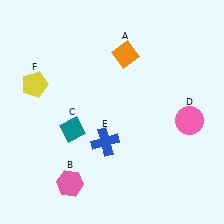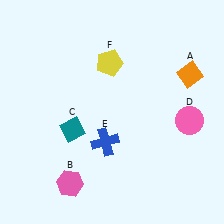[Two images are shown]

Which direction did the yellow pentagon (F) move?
The yellow pentagon (F) moved right.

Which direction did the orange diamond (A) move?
The orange diamond (A) moved right.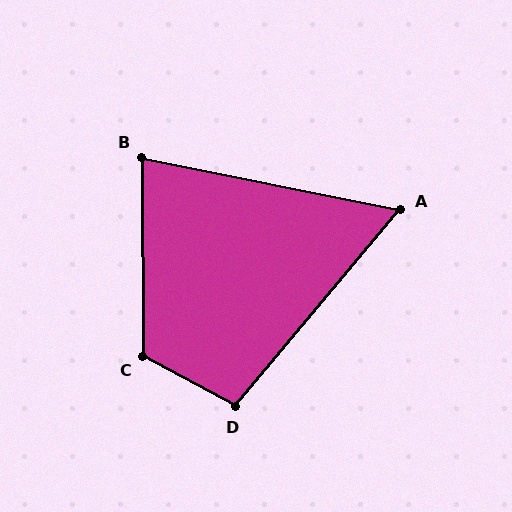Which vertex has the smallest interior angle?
A, at approximately 61 degrees.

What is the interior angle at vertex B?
Approximately 78 degrees (acute).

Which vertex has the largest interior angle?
C, at approximately 119 degrees.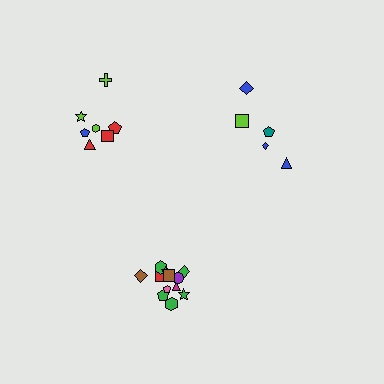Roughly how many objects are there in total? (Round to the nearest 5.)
Roughly 25 objects in total.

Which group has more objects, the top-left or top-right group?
The top-left group.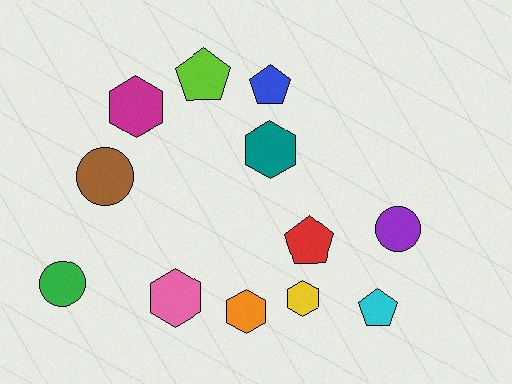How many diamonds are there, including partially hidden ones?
There are no diamonds.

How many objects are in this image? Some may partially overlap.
There are 12 objects.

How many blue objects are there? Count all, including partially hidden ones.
There is 1 blue object.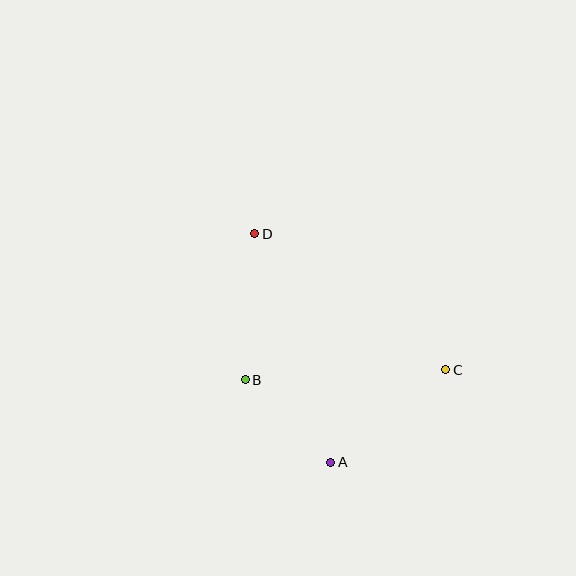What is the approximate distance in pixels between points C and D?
The distance between C and D is approximately 234 pixels.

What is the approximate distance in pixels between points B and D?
The distance between B and D is approximately 147 pixels.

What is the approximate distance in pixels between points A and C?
The distance between A and C is approximately 148 pixels.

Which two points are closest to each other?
Points A and B are closest to each other.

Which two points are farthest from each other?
Points A and D are farthest from each other.